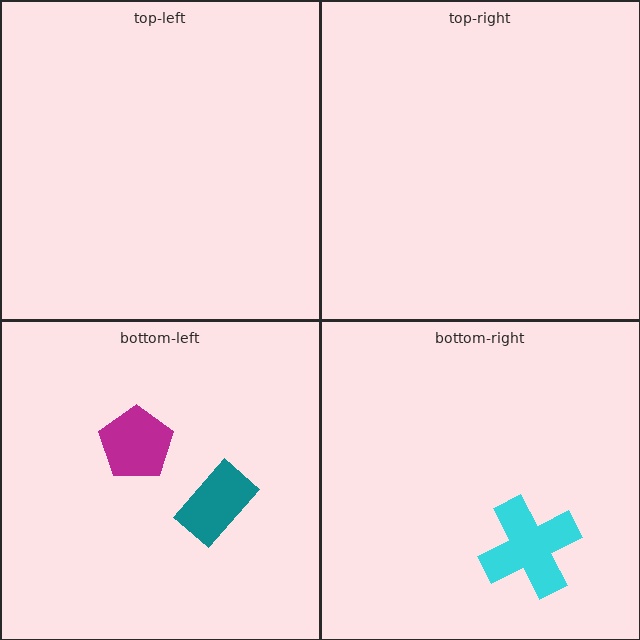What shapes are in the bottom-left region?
The teal rectangle, the magenta pentagon.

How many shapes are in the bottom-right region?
1.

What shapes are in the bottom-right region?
The cyan cross.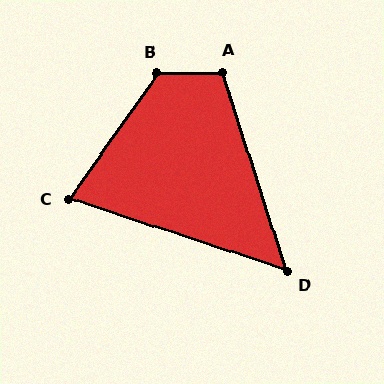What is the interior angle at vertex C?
Approximately 73 degrees (acute).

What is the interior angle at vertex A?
Approximately 107 degrees (obtuse).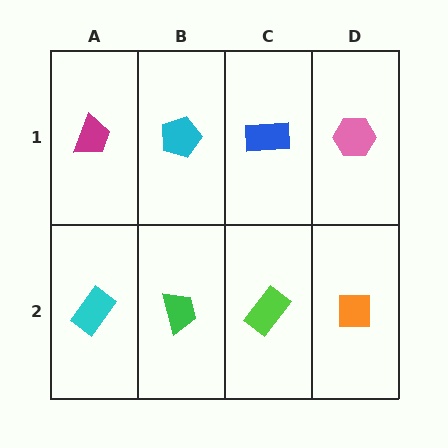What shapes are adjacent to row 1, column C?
A lime rectangle (row 2, column C), a cyan pentagon (row 1, column B), a pink hexagon (row 1, column D).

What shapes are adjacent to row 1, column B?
A green trapezoid (row 2, column B), a magenta trapezoid (row 1, column A), a blue rectangle (row 1, column C).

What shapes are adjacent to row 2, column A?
A magenta trapezoid (row 1, column A), a green trapezoid (row 2, column B).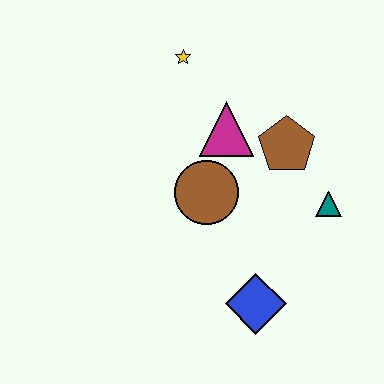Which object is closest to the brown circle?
The magenta triangle is closest to the brown circle.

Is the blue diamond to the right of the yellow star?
Yes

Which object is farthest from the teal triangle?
The yellow star is farthest from the teal triangle.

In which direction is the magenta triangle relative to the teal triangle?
The magenta triangle is to the left of the teal triangle.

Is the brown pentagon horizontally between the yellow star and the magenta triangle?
No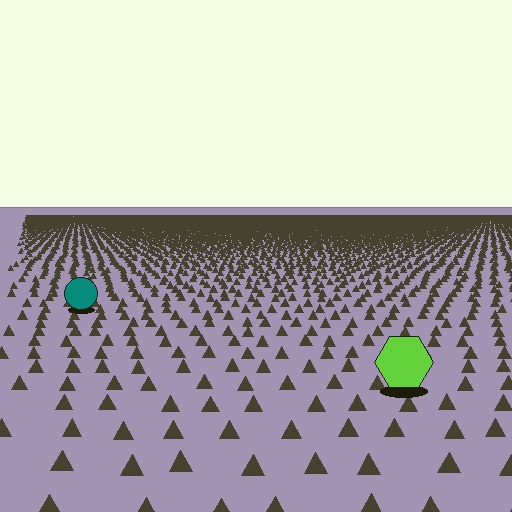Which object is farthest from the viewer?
The teal circle is farthest from the viewer. It appears smaller and the ground texture around it is denser.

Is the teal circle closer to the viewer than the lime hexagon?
No. The lime hexagon is closer — you can tell from the texture gradient: the ground texture is coarser near it.